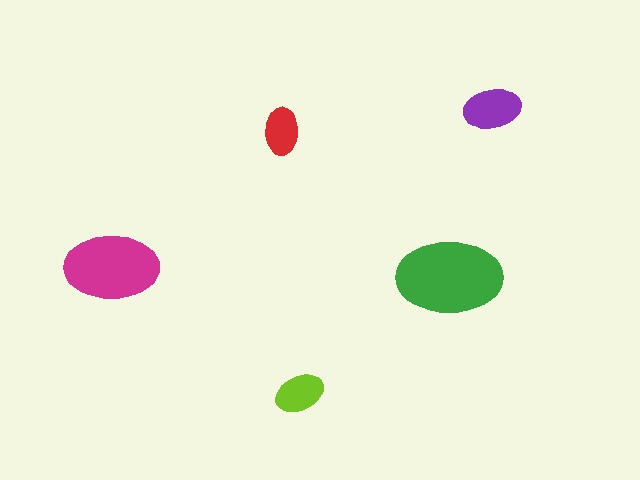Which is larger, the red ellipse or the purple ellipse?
The purple one.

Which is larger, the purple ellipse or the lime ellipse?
The purple one.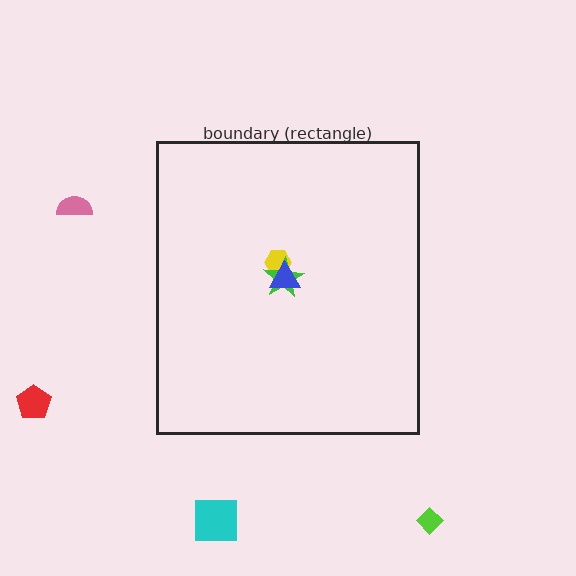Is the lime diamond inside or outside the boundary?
Outside.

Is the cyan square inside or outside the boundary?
Outside.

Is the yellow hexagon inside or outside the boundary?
Inside.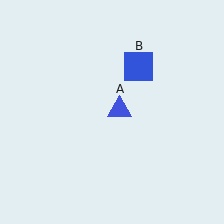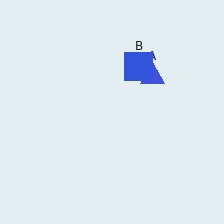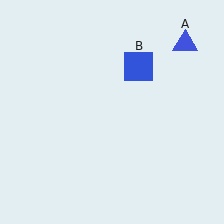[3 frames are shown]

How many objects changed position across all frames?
1 object changed position: blue triangle (object A).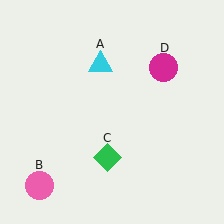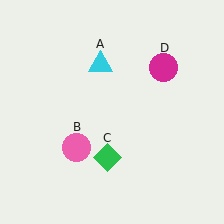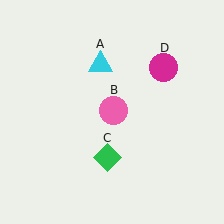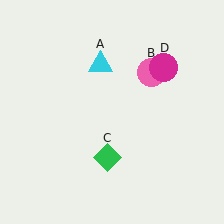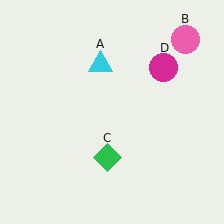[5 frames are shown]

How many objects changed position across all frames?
1 object changed position: pink circle (object B).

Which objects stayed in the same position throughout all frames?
Cyan triangle (object A) and green diamond (object C) and magenta circle (object D) remained stationary.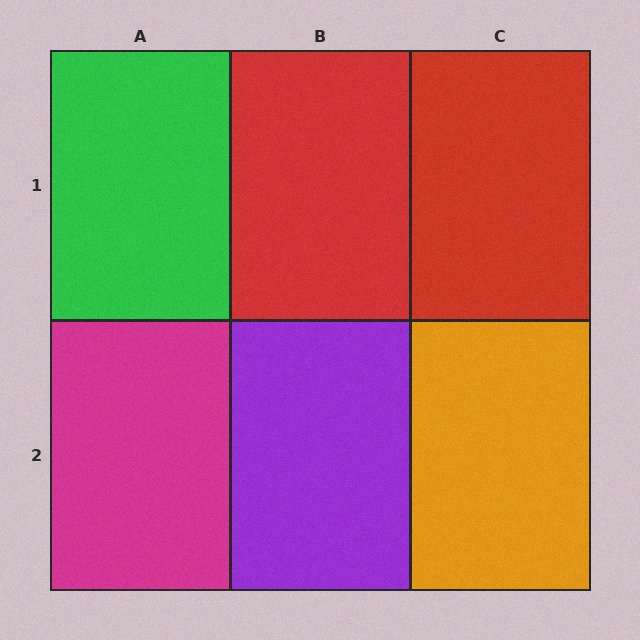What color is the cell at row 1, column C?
Red.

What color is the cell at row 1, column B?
Red.